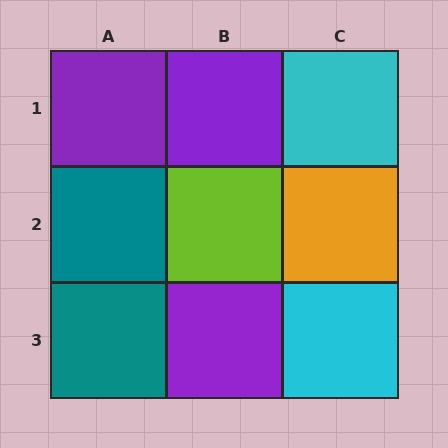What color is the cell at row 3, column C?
Cyan.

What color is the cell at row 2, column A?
Teal.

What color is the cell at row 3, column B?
Purple.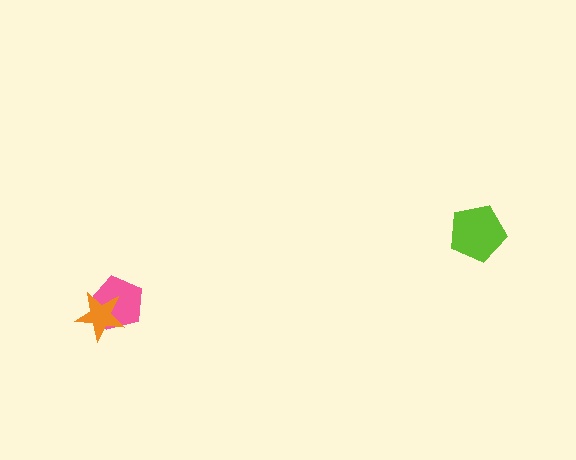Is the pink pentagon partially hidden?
Yes, it is partially covered by another shape.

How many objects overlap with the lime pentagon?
0 objects overlap with the lime pentagon.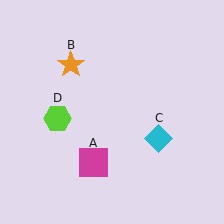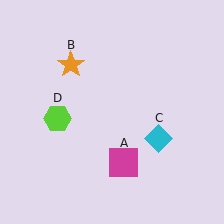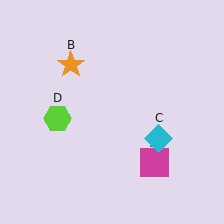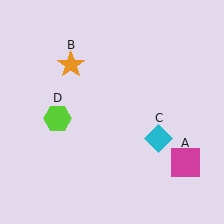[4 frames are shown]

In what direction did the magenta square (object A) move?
The magenta square (object A) moved right.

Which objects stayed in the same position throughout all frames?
Orange star (object B) and cyan diamond (object C) and lime hexagon (object D) remained stationary.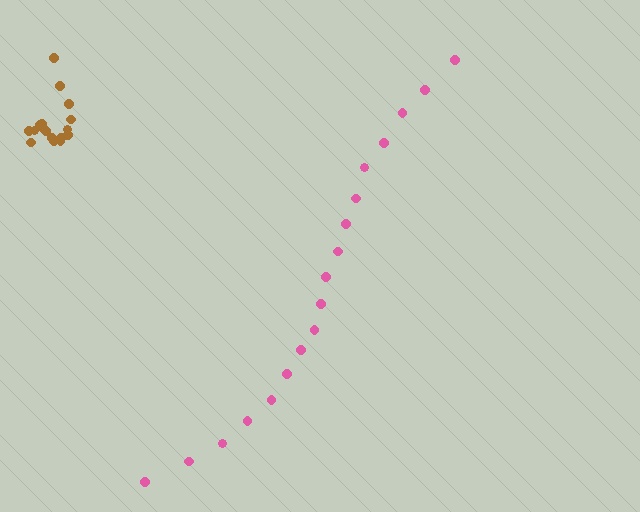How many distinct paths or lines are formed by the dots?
There are 2 distinct paths.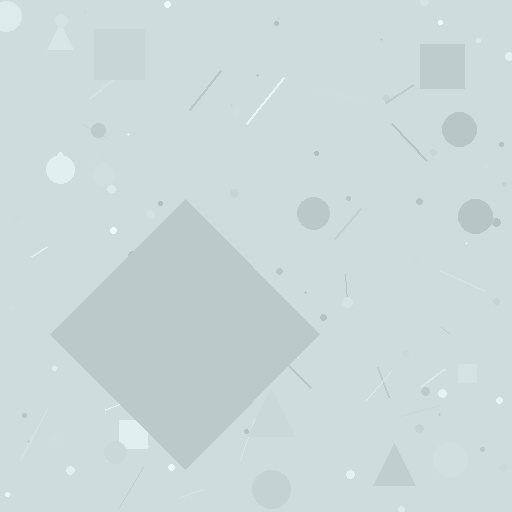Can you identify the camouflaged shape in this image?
The camouflaged shape is a diamond.